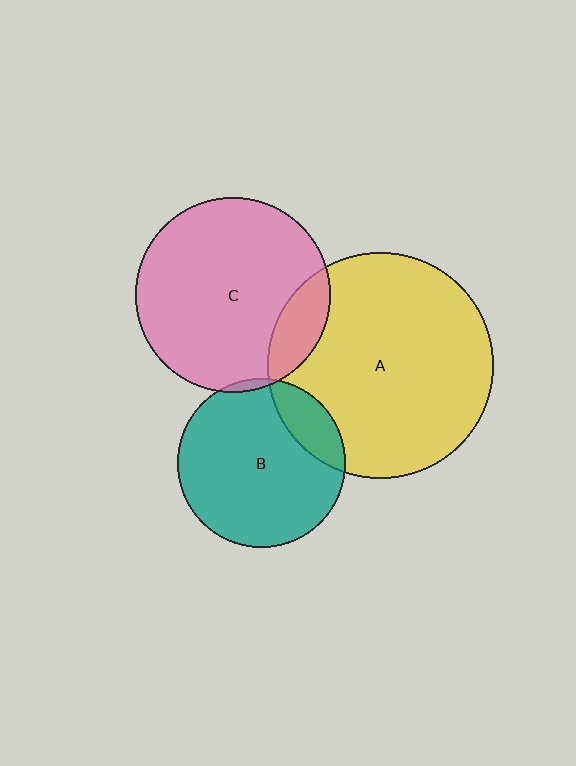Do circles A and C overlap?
Yes.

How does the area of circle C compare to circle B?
Approximately 1.4 times.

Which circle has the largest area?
Circle A (yellow).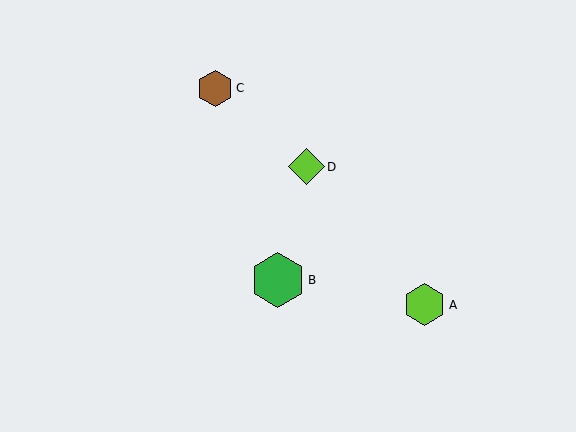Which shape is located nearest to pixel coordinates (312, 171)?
The lime diamond (labeled D) at (306, 167) is nearest to that location.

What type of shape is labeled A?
Shape A is a lime hexagon.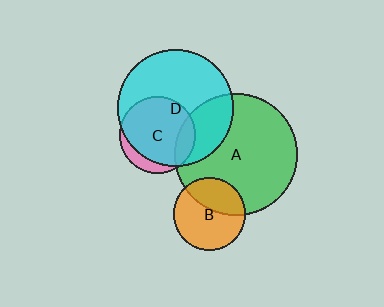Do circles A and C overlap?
Yes.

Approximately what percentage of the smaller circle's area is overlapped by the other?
Approximately 15%.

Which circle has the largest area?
Circle A (green).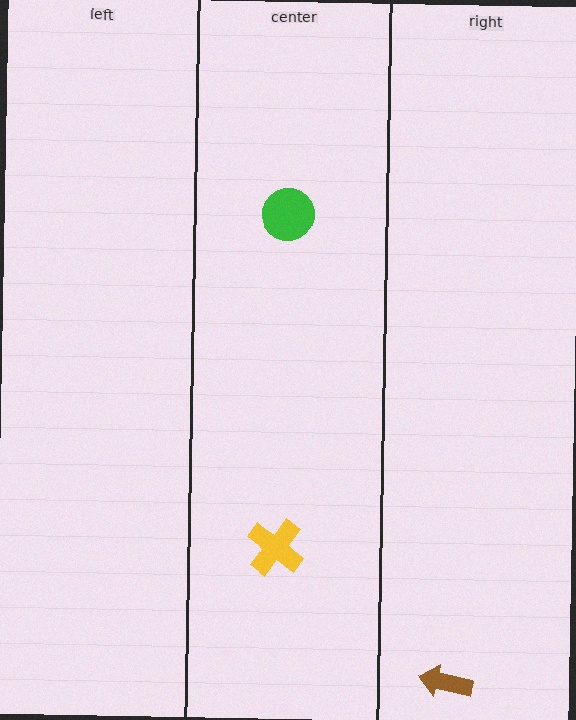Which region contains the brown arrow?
The right region.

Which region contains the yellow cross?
The center region.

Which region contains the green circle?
The center region.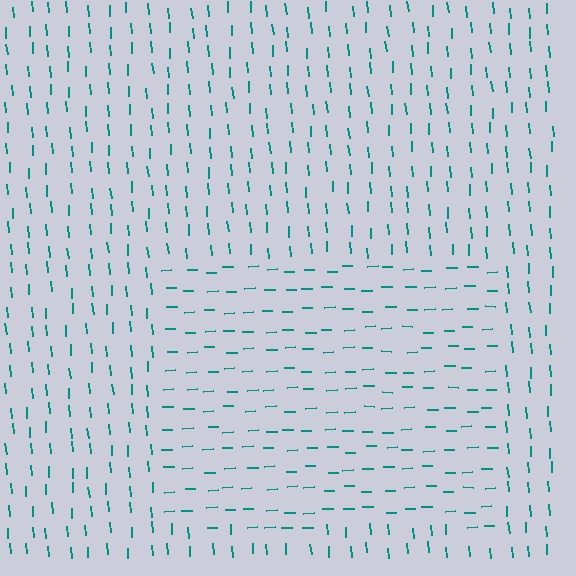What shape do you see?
I see a rectangle.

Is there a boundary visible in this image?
Yes, there is a texture boundary formed by a change in line orientation.